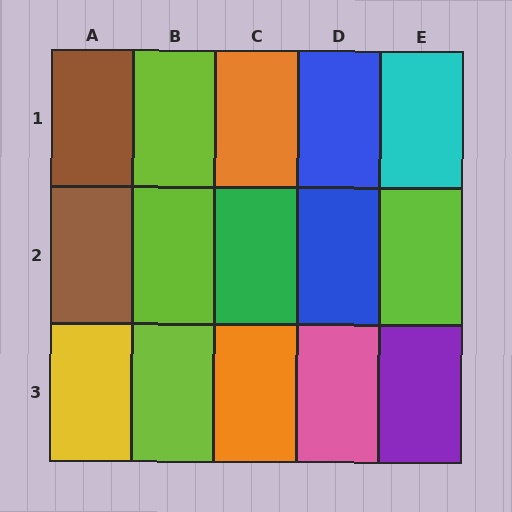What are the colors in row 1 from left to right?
Brown, lime, orange, blue, cyan.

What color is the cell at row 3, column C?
Orange.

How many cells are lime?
4 cells are lime.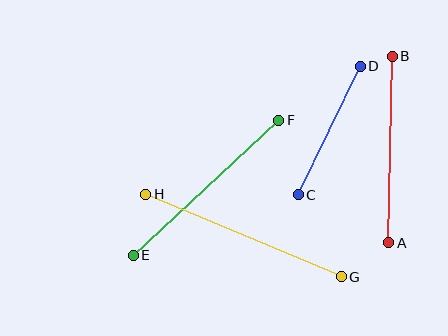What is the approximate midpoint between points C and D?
The midpoint is at approximately (329, 131) pixels.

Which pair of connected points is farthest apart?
Points G and H are farthest apart.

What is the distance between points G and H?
The distance is approximately 212 pixels.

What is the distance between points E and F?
The distance is approximately 198 pixels.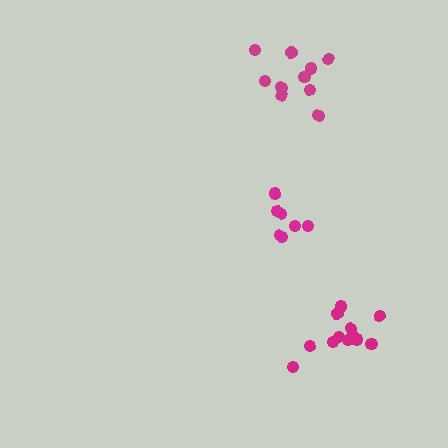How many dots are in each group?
Group 1: 7 dots, Group 2: 13 dots, Group 3: 10 dots (30 total).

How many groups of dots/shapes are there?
There are 3 groups.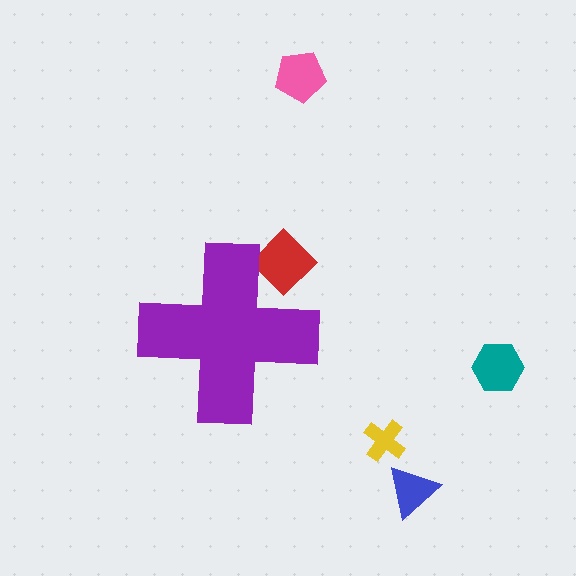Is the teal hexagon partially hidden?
No, the teal hexagon is fully visible.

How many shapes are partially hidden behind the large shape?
1 shape is partially hidden.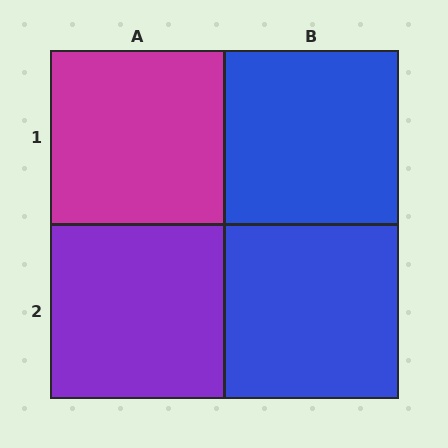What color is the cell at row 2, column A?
Purple.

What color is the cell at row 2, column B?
Blue.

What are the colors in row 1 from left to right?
Magenta, blue.